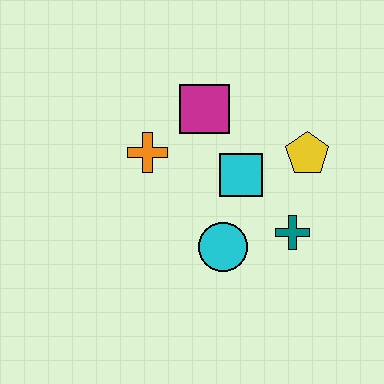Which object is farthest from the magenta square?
The teal cross is farthest from the magenta square.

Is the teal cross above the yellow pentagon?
No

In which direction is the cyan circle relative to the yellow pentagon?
The cyan circle is below the yellow pentagon.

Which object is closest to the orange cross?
The magenta square is closest to the orange cross.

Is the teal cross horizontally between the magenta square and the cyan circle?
No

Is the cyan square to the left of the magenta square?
No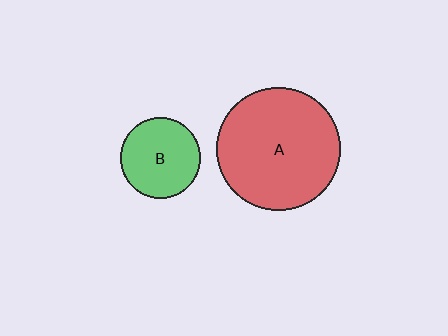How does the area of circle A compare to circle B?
Approximately 2.4 times.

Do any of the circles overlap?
No, none of the circles overlap.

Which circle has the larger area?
Circle A (red).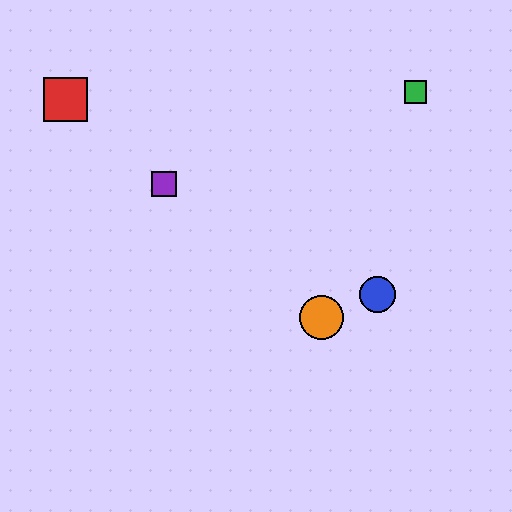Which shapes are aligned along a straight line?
The red square, the yellow circle, the purple square, the orange circle are aligned along a straight line.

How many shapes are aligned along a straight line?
4 shapes (the red square, the yellow circle, the purple square, the orange circle) are aligned along a straight line.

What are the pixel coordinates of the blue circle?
The blue circle is at (377, 294).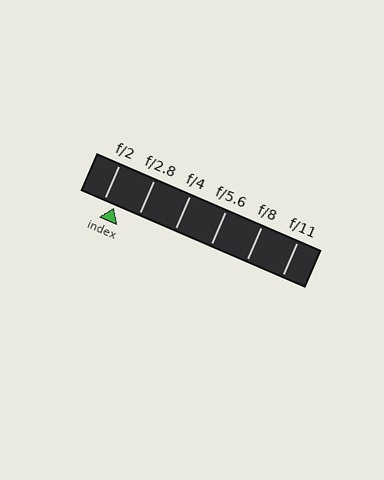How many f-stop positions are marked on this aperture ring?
There are 6 f-stop positions marked.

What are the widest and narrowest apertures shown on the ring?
The widest aperture shown is f/2 and the narrowest is f/11.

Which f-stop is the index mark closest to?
The index mark is closest to f/2.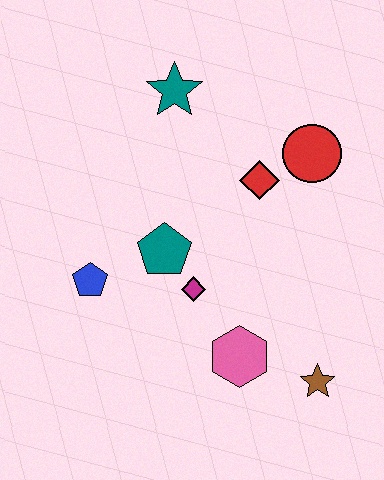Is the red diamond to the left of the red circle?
Yes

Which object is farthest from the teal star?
The brown star is farthest from the teal star.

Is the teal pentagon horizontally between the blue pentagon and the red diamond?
Yes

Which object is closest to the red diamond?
The red circle is closest to the red diamond.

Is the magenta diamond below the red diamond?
Yes